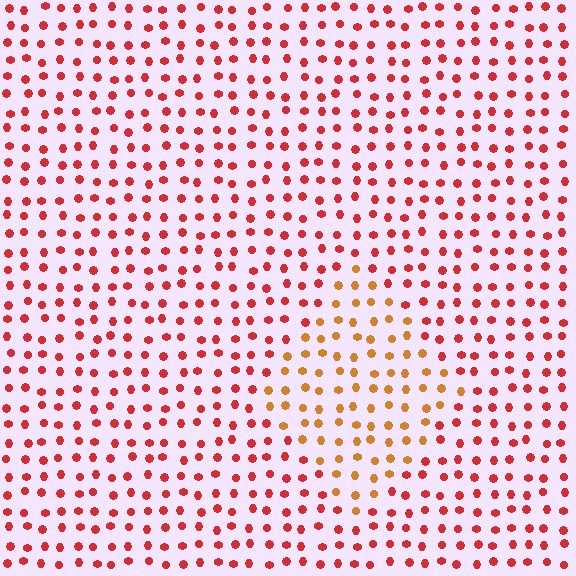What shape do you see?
I see a diamond.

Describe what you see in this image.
The image is filled with small red elements in a uniform arrangement. A diamond-shaped region is visible where the elements are tinted to a slightly different hue, forming a subtle color boundary.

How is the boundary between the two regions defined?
The boundary is defined purely by a slight shift in hue (about 35 degrees). Spacing, size, and orientation are identical on both sides.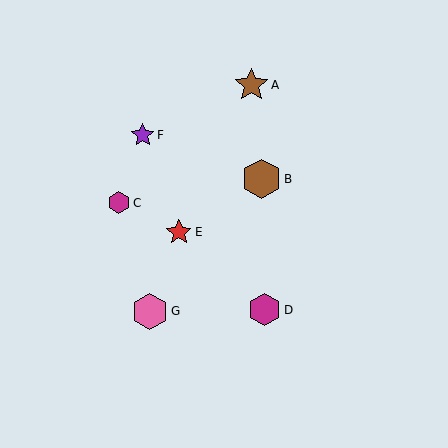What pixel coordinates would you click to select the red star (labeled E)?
Click at (179, 232) to select the red star E.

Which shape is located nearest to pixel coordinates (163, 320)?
The pink hexagon (labeled G) at (150, 311) is nearest to that location.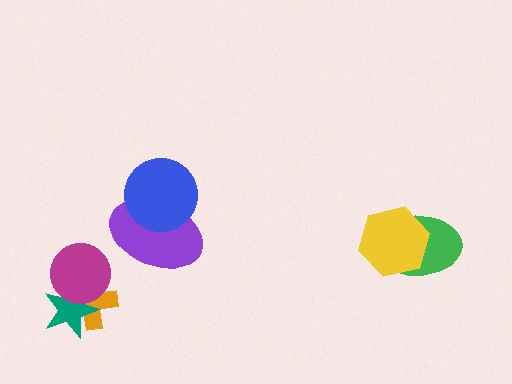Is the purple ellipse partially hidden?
Yes, it is partially covered by another shape.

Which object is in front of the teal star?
The magenta circle is in front of the teal star.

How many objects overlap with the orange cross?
2 objects overlap with the orange cross.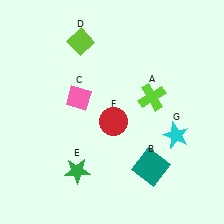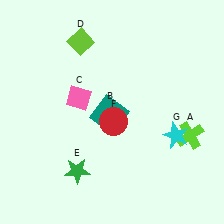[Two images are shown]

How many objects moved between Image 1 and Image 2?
2 objects moved between the two images.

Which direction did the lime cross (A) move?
The lime cross (A) moved down.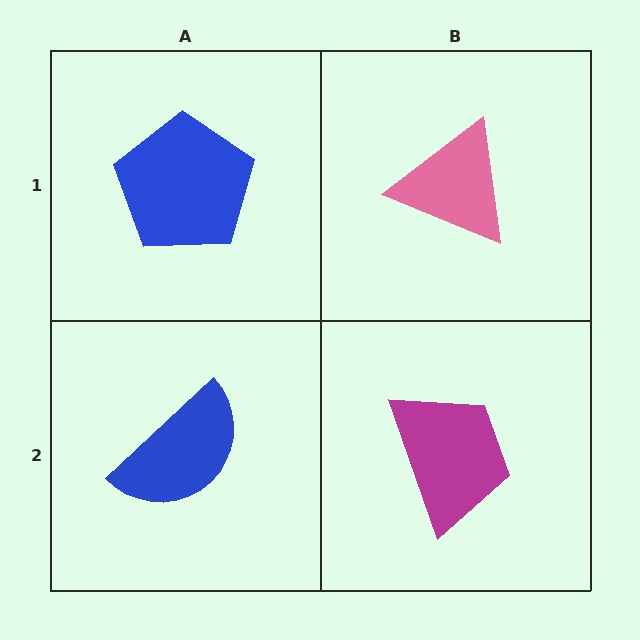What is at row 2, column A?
A blue semicircle.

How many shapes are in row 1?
2 shapes.